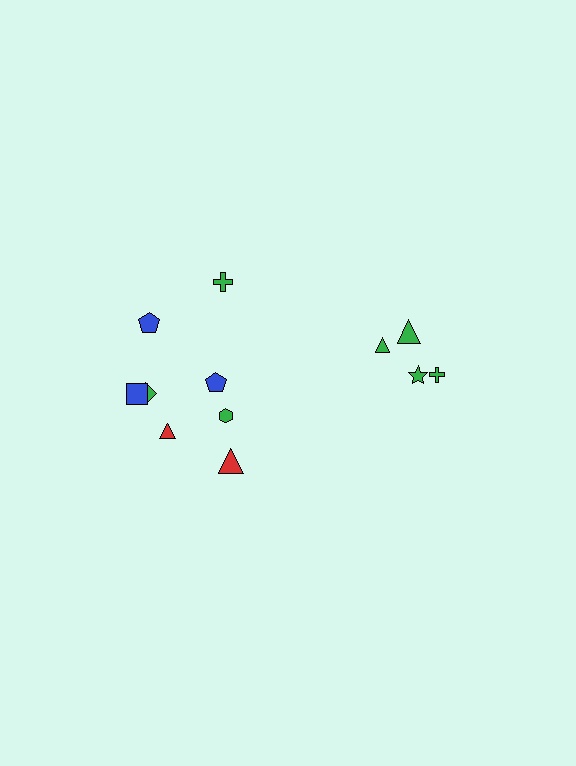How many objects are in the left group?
There are 8 objects.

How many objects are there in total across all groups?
There are 12 objects.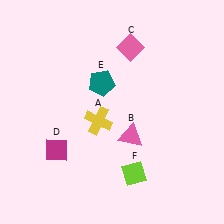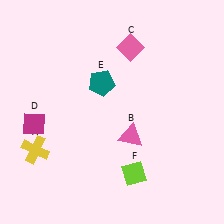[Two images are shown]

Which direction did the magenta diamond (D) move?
The magenta diamond (D) moved up.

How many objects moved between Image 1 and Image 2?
2 objects moved between the two images.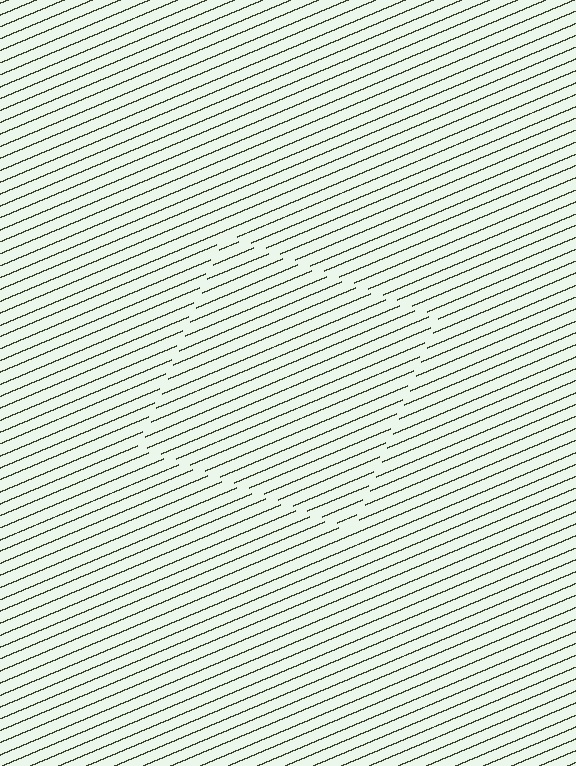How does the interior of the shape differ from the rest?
The interior of the shape contains the same grating, shifted by half a period — the contour is defined by the phase discontinuity where line-ends from the inner and outer gratings abut.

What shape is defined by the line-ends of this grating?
An illusory square. The interior of the shape contains the same grating, shifted by half a period — the contour is defined by the phase discontinuity where line-ends from the inner and outer gratings abut.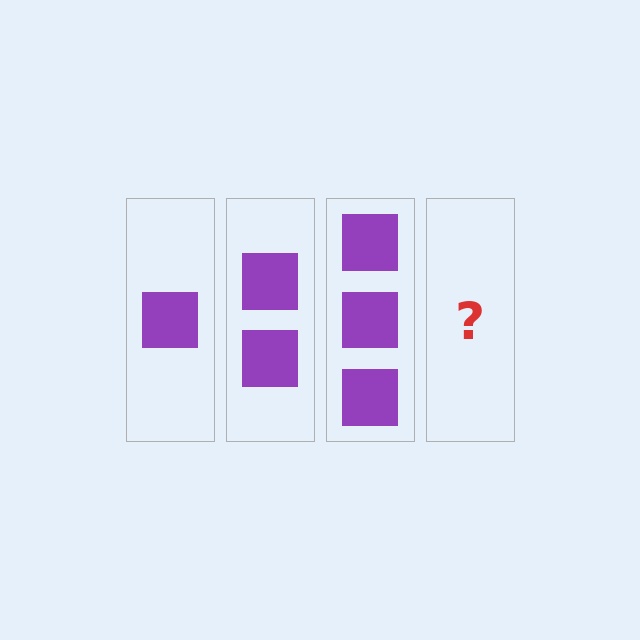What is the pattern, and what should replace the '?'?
The pattern is that each step adds one more square. The '?' should be 4 squares.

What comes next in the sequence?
The next element should be 4 squares.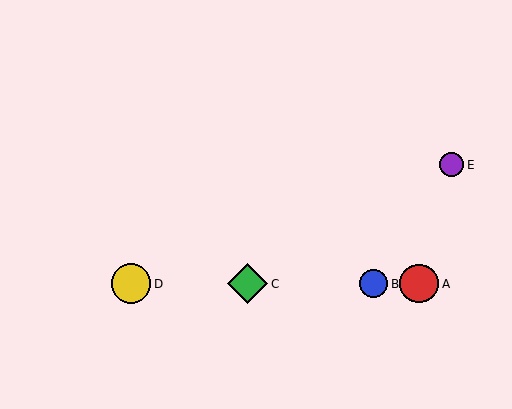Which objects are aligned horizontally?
Objects A, B, C, D are aligned horizontally.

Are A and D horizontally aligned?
Yes, both are at y≈284.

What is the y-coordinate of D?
Object D is at y≈284.